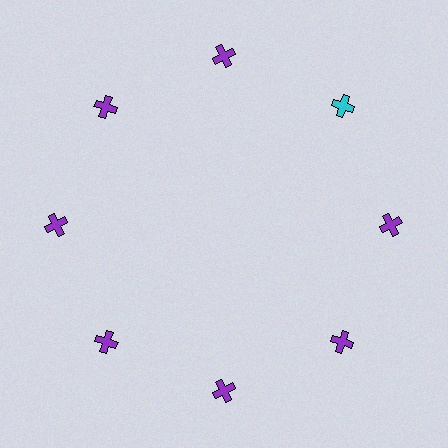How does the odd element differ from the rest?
It has a different color: cyan instead of purple.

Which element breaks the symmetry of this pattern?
The cyan cross at roughly the 2 o'clock position breaks the symmetry. All other shapes are purple crosses.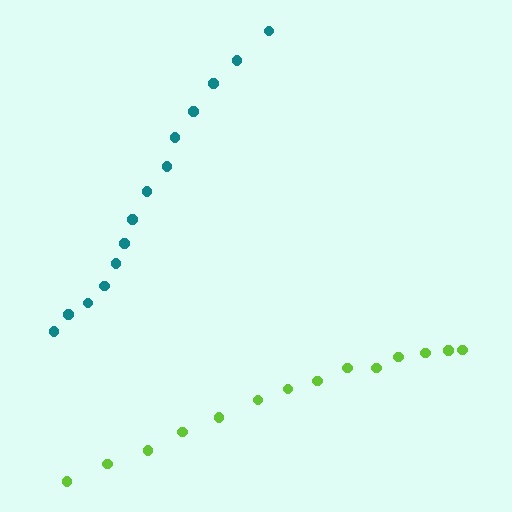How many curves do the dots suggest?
There are 2 distinct paths.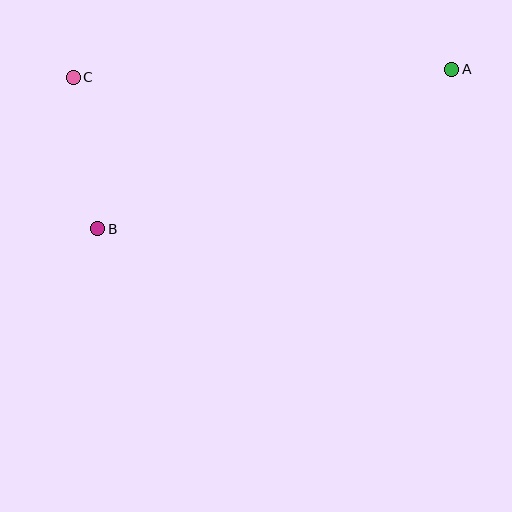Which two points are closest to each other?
Points B and C are closest to each other.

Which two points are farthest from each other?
Points A and B are farthest from each other.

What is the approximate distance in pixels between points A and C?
The distance between A and C is approximately 379 pixels.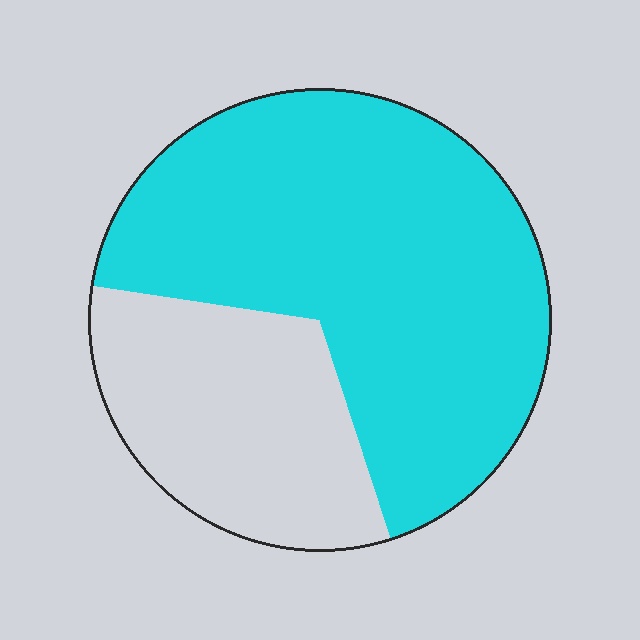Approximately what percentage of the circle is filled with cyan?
Approximately 70%.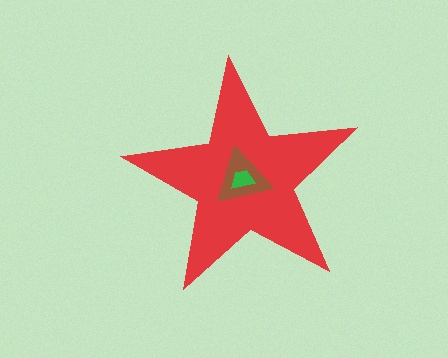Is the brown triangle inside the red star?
Yes.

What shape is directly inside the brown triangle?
The green trapezoid.